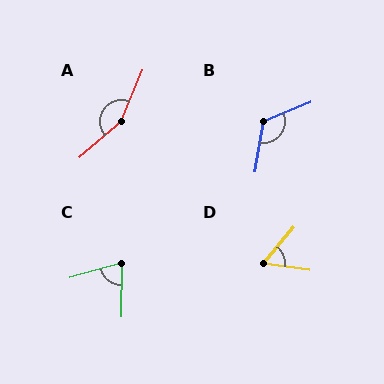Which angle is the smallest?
D, at approximately 58 degrees.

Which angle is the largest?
A, at approximately 154 degrees.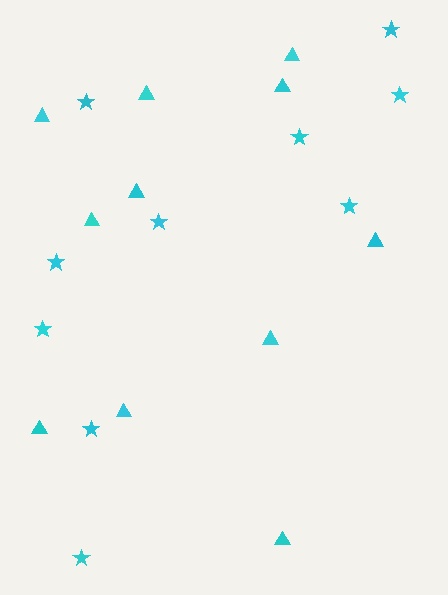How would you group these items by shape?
There are 2 groups: one group of triangles (11) and one group of stars (10).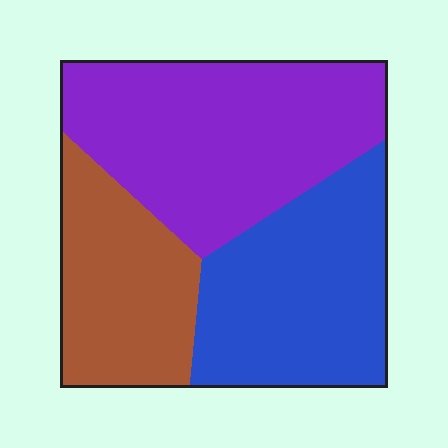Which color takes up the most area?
Purple, at roughly 40%.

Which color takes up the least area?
Brown, at roughly 25%.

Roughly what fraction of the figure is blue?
Blue covers about 35% of the figure.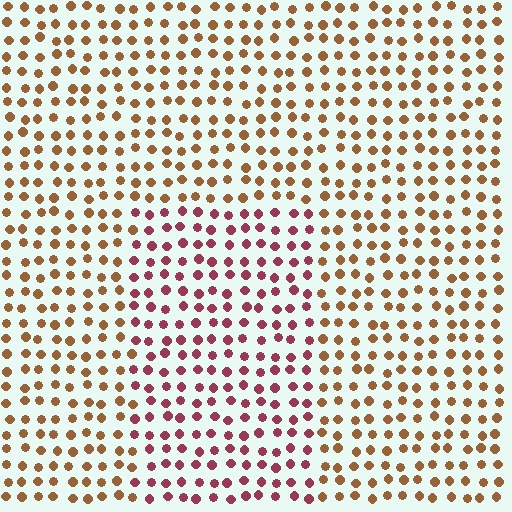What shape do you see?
I see a rectangle.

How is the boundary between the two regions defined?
The boundary is defined purely by a slight shift in hue (about 42 degrees). Spacing, size, and orientation are identical on both sides.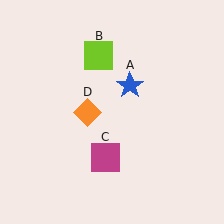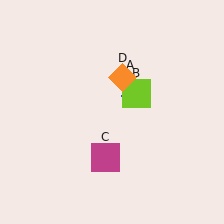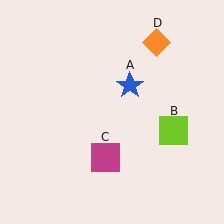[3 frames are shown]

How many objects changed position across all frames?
2 objects changed position: lime square (object B), orange diamond (object D).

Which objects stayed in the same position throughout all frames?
Blue star (object A) and magenta square (object C) remained stationary.